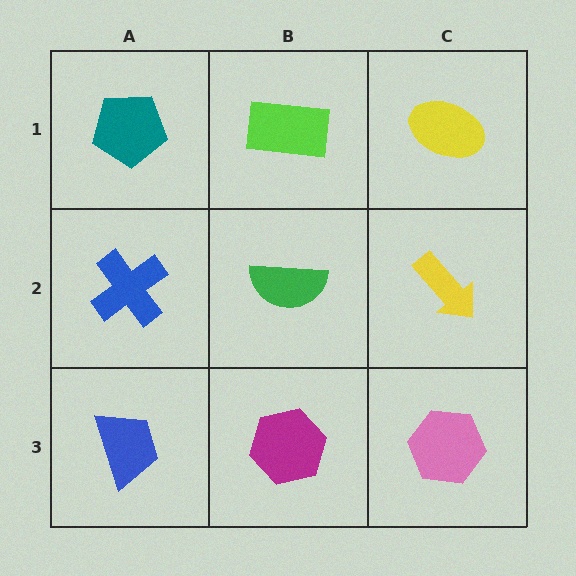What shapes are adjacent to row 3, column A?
A blue cross (row 2, column A), a magenta hexagon (row 3, column B).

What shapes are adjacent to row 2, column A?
A teal pentagon (row 1, column A), a blue trapezoid (row 3, column A), a green semicircle (row 2, column B).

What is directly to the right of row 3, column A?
A magenta hexagon.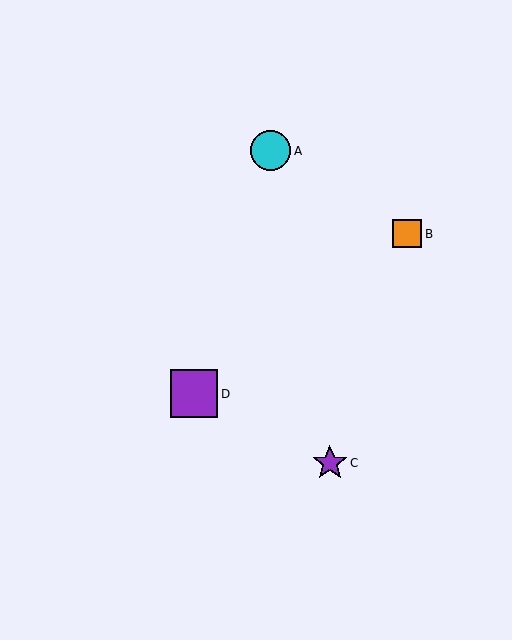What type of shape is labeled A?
Shape A is a cyan circle.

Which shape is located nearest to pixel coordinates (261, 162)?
The cyan circle (labeled A) at (271, 151) is nearest to that location.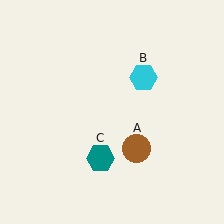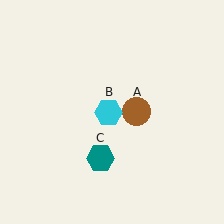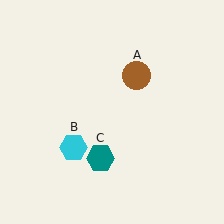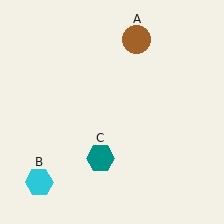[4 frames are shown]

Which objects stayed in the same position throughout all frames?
Teal hexagon (object C) remained stationary.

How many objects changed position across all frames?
2 objects changed position: brown circle (object A), cyan hexagon (object B).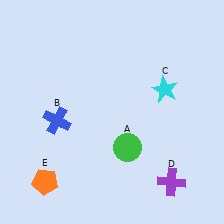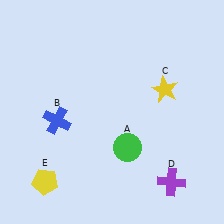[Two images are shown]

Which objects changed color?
C changed from cyan to yellow. E changed from orange to yellow.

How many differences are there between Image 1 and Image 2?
There are 2 differences between the two images.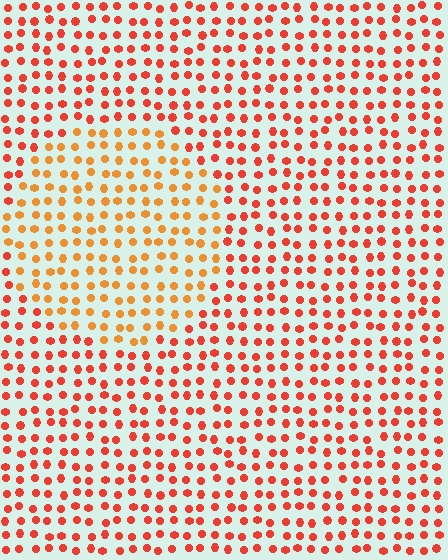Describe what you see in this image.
The image is filled with small red elements in a uniform arrangement. A circle-shaped region is visible where the elements are tinted to a slightly different hue, forming a subtle color boundary.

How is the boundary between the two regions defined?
The boundary is defined purely by a slight shift in hue (about 27 degrees). Spacing, size, and orientation are identical on both sides.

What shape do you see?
I see a circle.